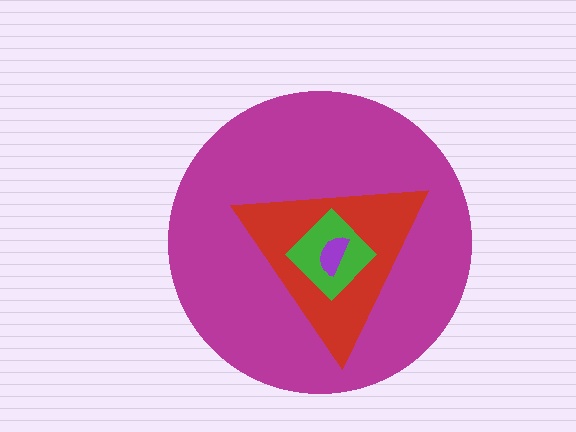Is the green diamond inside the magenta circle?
Yes.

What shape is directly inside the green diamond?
The purple semicircle.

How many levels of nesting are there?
4.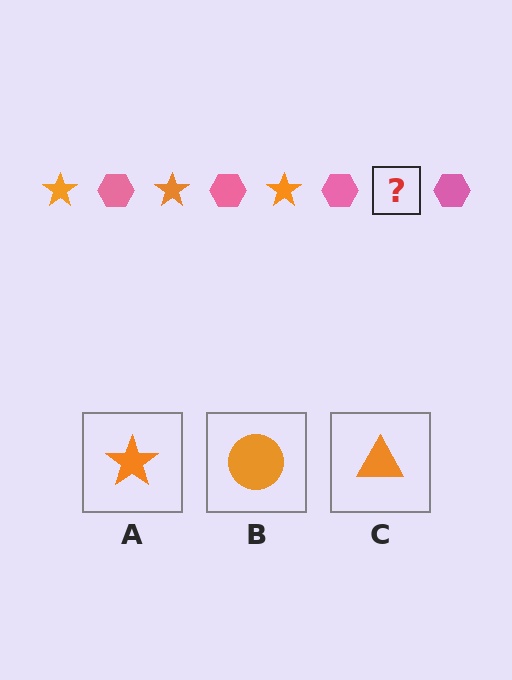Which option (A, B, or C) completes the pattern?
A.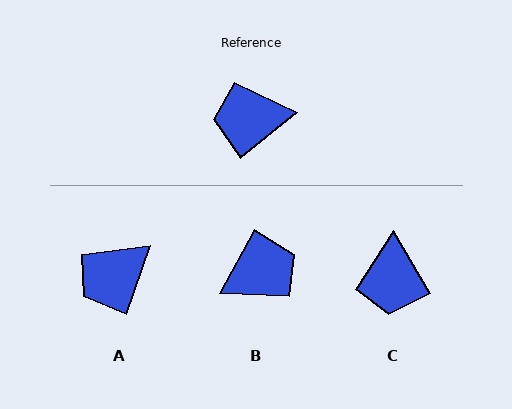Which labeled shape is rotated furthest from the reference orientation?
B, about 157 degrees away.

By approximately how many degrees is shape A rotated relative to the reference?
Approximately 32 degrees counter-clockwise.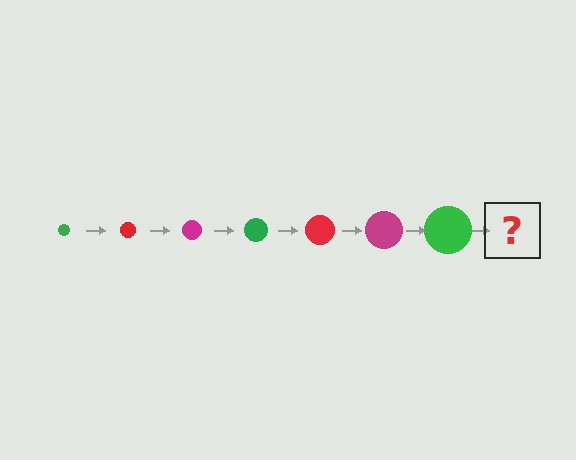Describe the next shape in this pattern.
It should be a red circle, larger than the previous one.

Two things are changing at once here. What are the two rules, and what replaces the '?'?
The two rules are that the circle grows larger each step and the color cycles through green, red, and magenta. The '?' should be a red circle, larger than the previous one.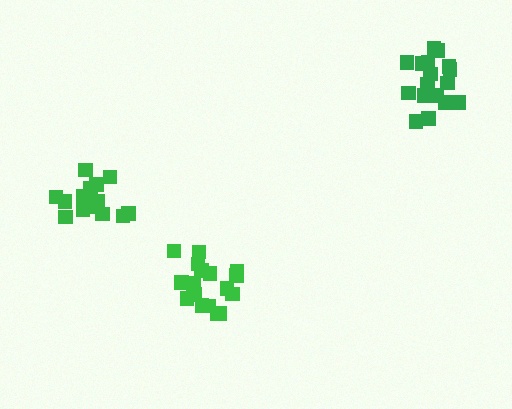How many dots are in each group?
Group 1: 15 dots, Group 2: 17 dots, Group 3: 18 dots (50 total).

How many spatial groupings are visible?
There are 3 spatial groupings.